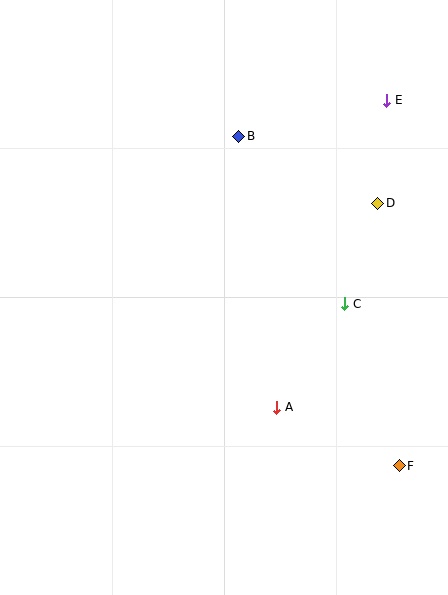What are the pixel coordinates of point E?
Point E is at (387, 100).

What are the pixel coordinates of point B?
Point B is at (239, 136).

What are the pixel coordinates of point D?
Point D is at (377, 203).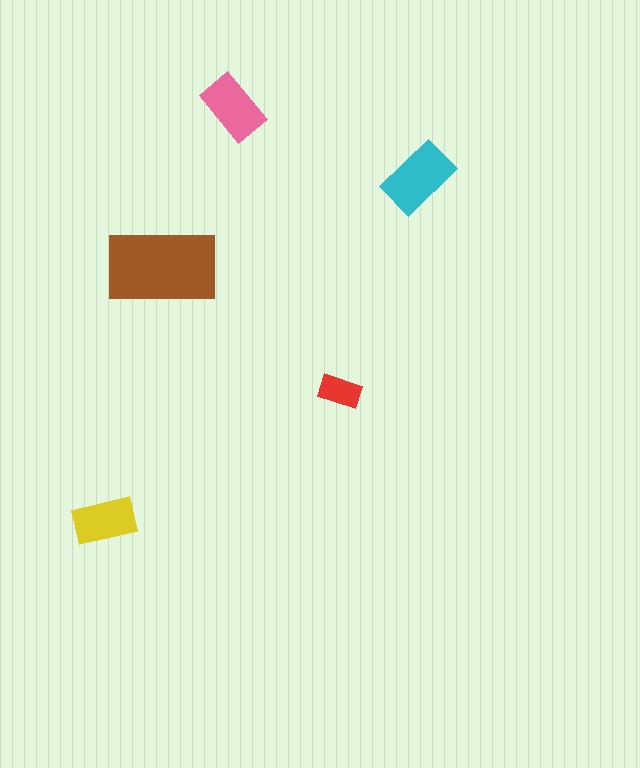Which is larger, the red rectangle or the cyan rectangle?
The cyan one.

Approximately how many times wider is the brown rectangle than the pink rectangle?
About 1.5 times wider.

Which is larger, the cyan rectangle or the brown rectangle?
The brown one.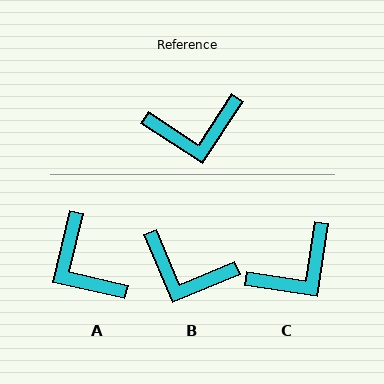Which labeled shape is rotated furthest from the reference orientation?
A, about 70 degrees away.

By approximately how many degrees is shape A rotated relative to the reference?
Approximately 70 degrees clockwise.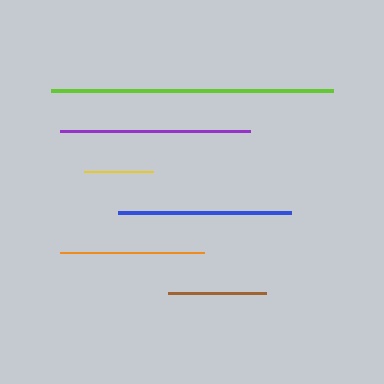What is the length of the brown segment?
The brown segment is approximately 97 pixels long.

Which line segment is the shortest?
The yellow line is the shortest at approximately 69 pixels.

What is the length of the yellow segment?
The yellow segment is approximately 69 pixels long.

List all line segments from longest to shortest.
From longest to shortest: lime, purple, blue, orange, brown, yellow.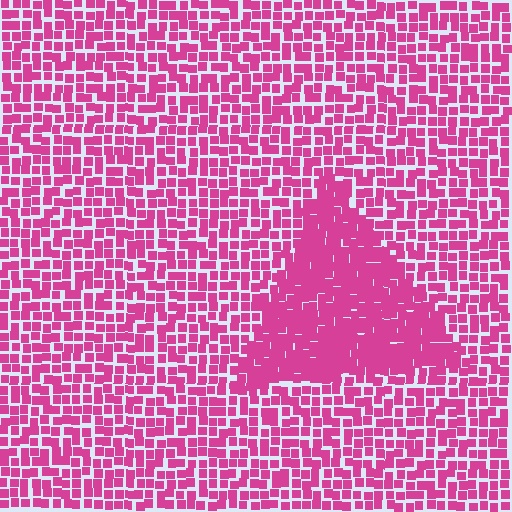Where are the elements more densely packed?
The elements are more densely packed inside the triangle boundary.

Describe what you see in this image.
The image contains small magenta elements arranged at two different densities. A triangle-shaped region is visible where the elements are more densely packed than the surrounding area.